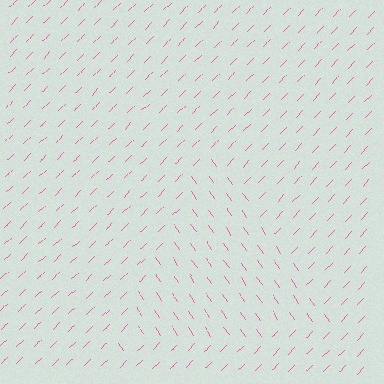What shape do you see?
I see a triangle.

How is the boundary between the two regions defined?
The boundary is defined purely by a change in line orientation (approximately 78 degrees difference). All lines are the same color and thickness.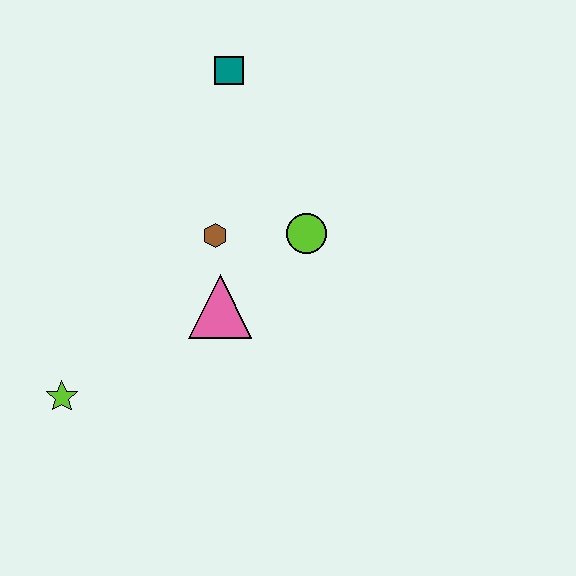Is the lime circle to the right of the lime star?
Yes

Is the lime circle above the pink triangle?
Yes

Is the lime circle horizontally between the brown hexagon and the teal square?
No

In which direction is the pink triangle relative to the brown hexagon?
The pink triangle is below the brown hexagon.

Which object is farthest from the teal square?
The lime star is farthest from the teal square.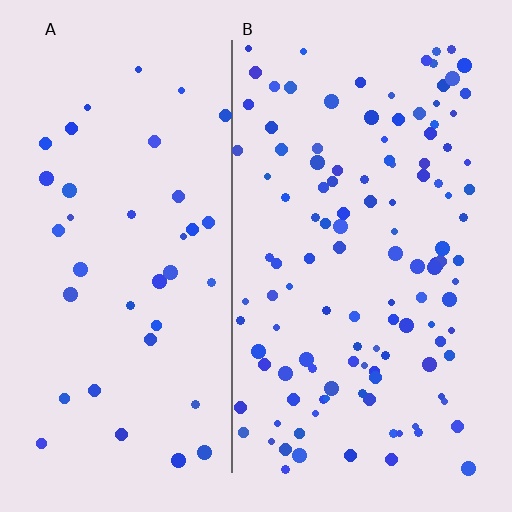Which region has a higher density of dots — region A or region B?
B (the right).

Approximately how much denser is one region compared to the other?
Approximately 3.1× — region B over region A.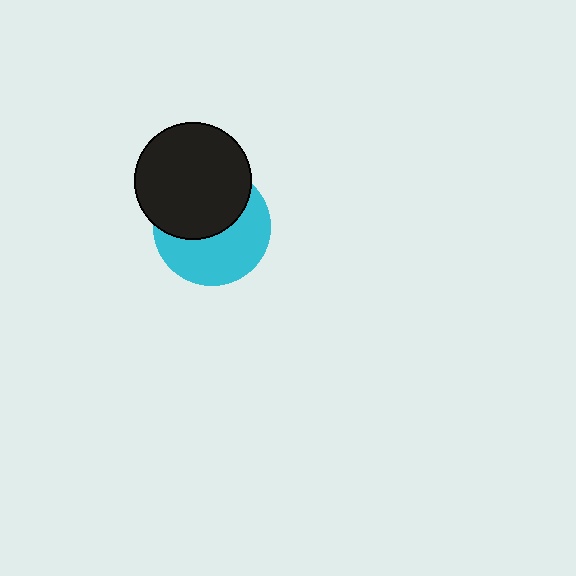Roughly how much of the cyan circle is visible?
About half of it is visible (roughly 52%).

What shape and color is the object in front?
The object in front is a black circle.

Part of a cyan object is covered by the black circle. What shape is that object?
It is a circle.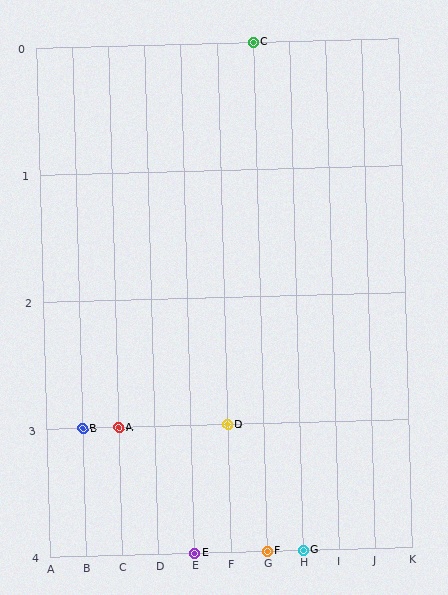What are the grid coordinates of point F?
Point F is at grid coordinates (G, 4).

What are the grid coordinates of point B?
Point B is at grid coordinates (B, 3).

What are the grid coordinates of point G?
Point G is at grid coordinates (H, 4).